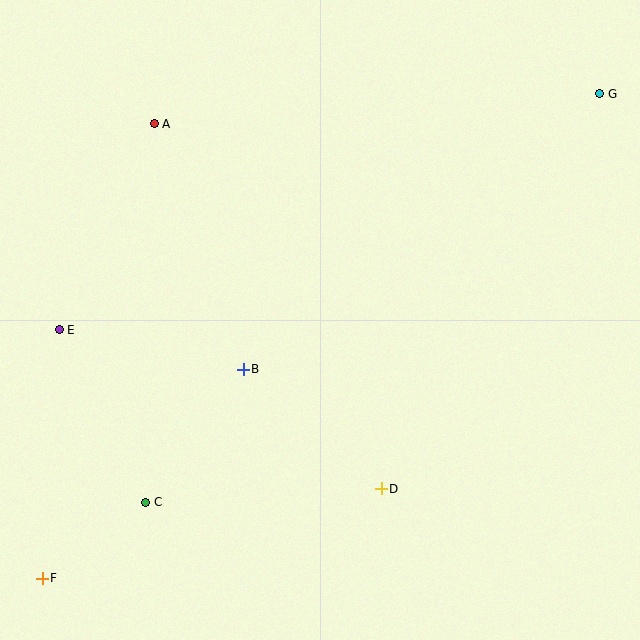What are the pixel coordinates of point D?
Point D is at (381, 489).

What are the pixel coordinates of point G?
Point G is at (600, 94).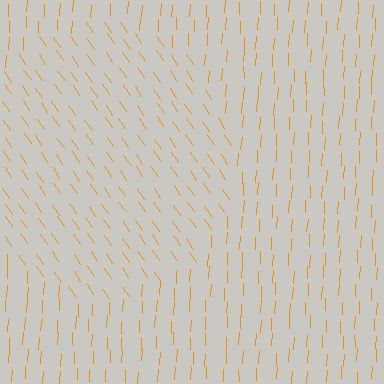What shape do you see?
I see a circle.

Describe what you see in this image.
The image is filled with small orange line segments. A circle region in the image has lines oriented differently from the surrounding lines, creating a visible texture boundary.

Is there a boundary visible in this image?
Yes, there is a texture boundary formed by a change in line orientation.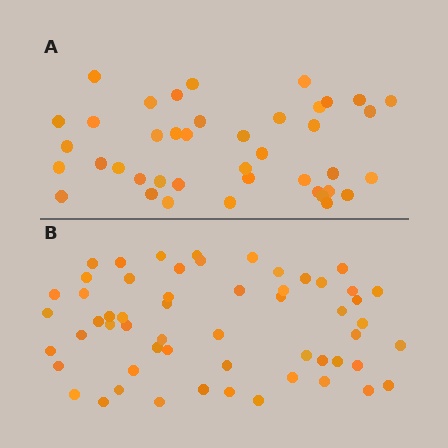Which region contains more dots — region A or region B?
Region B (the bottom region) has more dots.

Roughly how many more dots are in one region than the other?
Region B has approximately 15 more dots than region A.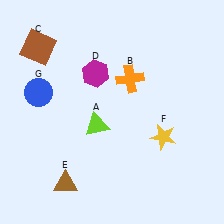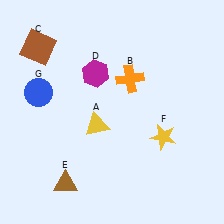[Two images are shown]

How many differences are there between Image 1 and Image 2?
There is 1 difference between the two images.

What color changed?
The triangle (A) changed from lime in Image 1 to yellow in Image 2.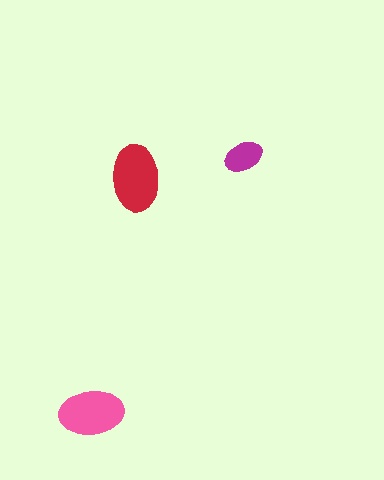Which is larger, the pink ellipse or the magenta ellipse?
The pink one.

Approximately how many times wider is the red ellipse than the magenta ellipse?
About 1.5 times wider.